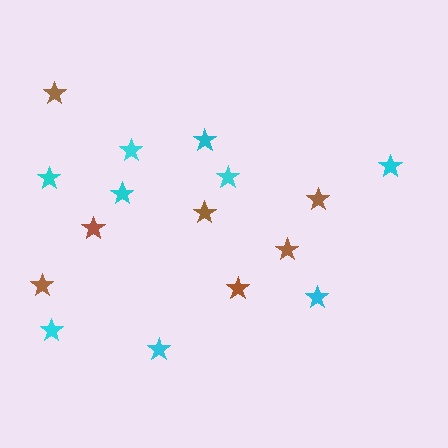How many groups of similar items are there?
There are 2 groups: one group of cyan stars (9) and one group of brown stars (7).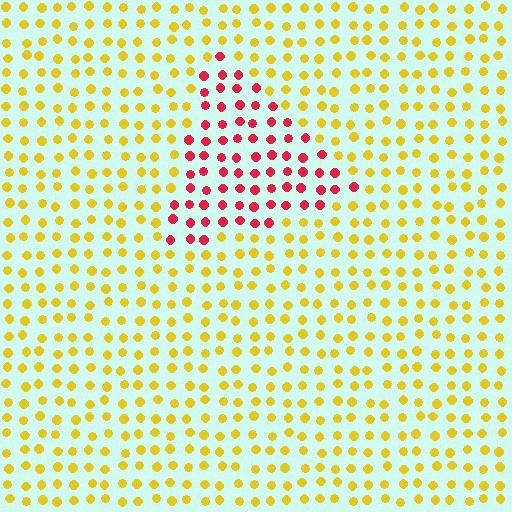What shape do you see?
I see a triangle.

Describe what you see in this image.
The image is filled with small yellow elements in a uniform arrangement. A triangle-shaped region is visible where the elements are tinted to a slightly different hue, forming a subtle color boundary.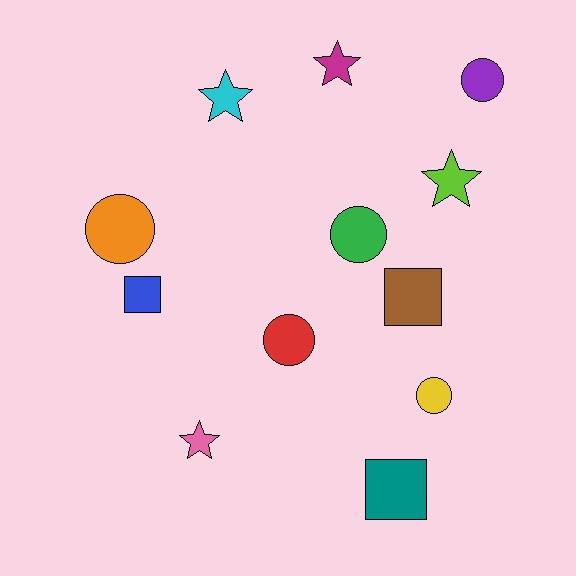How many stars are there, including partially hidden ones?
There are 4 stars.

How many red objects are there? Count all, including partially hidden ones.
There is 1 red object.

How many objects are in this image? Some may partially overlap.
There are 12 objects.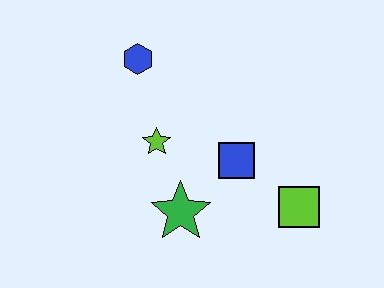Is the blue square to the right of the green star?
Yes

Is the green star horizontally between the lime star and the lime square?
Yes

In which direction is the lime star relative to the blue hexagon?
The lime star is below the blue hexagon.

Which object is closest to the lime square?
The blue square is closest to the lime square.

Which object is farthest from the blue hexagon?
The lime square is farthest from the blue hexagon.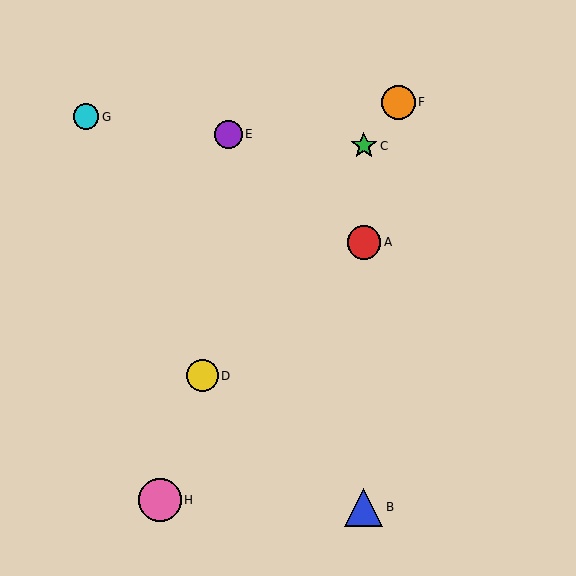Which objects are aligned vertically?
Objects A, B, C are aligned vertically.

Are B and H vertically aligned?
No, B is at x≈364 and H is at x≈160.